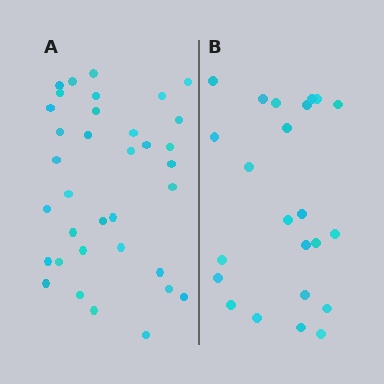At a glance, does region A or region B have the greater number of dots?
Region A (the left region) has more dots.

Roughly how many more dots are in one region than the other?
Region A has roughly 12 or so more dots than region B.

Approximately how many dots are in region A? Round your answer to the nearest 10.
About 40 dots. (The exact count is 35, which rounds to 40.)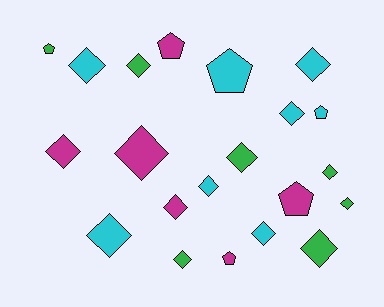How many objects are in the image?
There are 21 objects.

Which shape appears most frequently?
Diamond, with 15 objects.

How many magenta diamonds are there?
There are 3 magenta diamonds.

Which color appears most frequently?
Cyan, with 8 objects.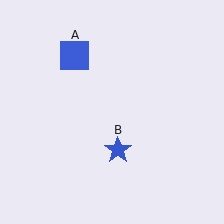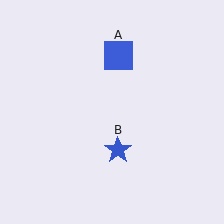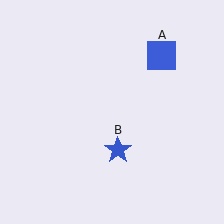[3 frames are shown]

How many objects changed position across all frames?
1 object changed position: blue square (object A).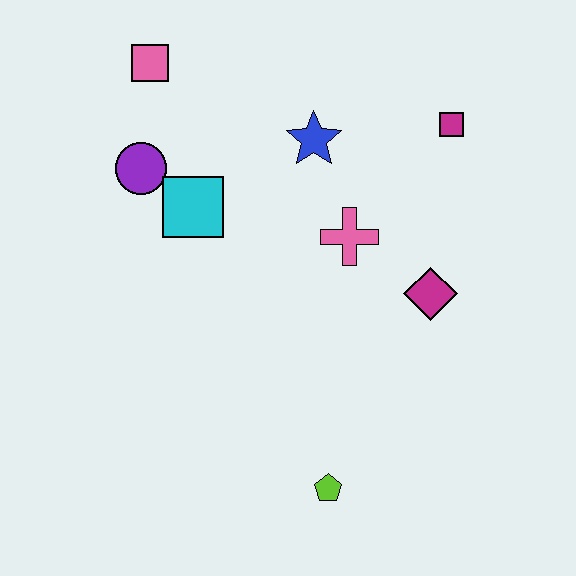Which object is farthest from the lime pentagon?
The pink square is farthest from the lime pentagon.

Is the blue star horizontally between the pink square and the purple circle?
No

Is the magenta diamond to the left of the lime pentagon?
No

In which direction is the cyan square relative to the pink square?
The cyan square is below the pink square.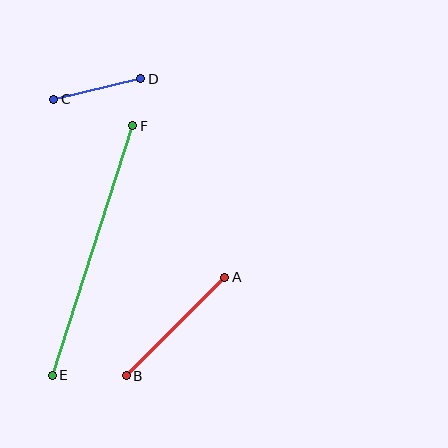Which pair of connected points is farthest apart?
Points E and F are farthest apart.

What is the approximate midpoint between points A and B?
The midpoint is at approximately (175, 326) pixels.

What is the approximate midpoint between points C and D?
The midpoint is at approximately (97, 89) pixels.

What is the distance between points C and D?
The distance is approximately 89 pixels.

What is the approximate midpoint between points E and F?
The midpoint is at approximately (92, 250) pixels.